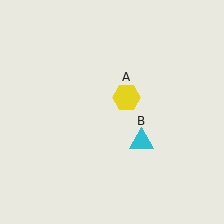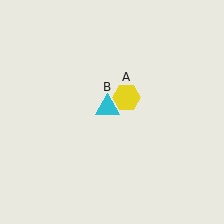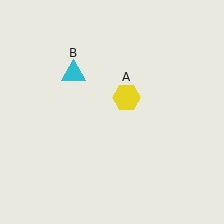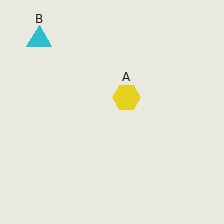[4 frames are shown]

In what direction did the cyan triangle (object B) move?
The cyan triangle (object B) moved up and to the left.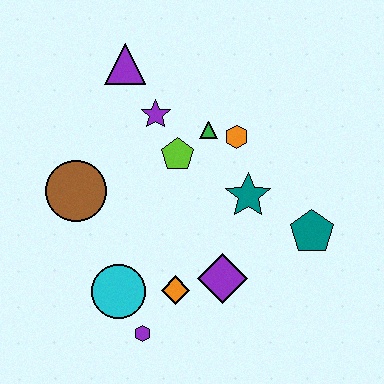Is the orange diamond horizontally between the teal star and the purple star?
Yes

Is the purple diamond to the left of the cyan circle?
No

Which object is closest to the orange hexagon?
The green triangle is closest to the orange hexagon.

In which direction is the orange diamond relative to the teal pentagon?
The orange diamond is to the left of the teal pentagon.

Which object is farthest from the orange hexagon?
The purple hexagon is farthest from the orange hexagon.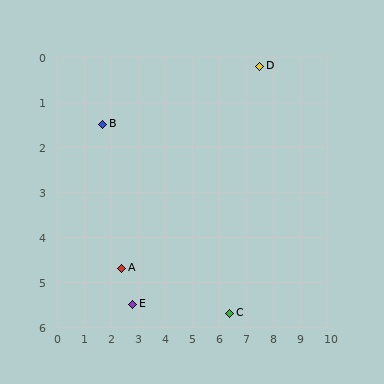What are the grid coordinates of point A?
Point A is at approximately (2.4, 4.7).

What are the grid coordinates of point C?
Point C is at approximately (6.4, 5.7).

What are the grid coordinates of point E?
Point E is at approximately (2.8, 5.5).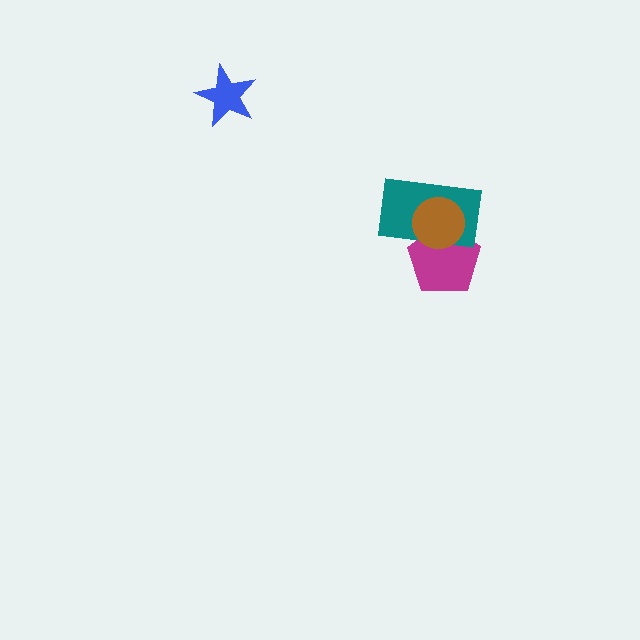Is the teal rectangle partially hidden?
Yes, it is partially covered by another shape.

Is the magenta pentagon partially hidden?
Yes, it is partially covered by another shape.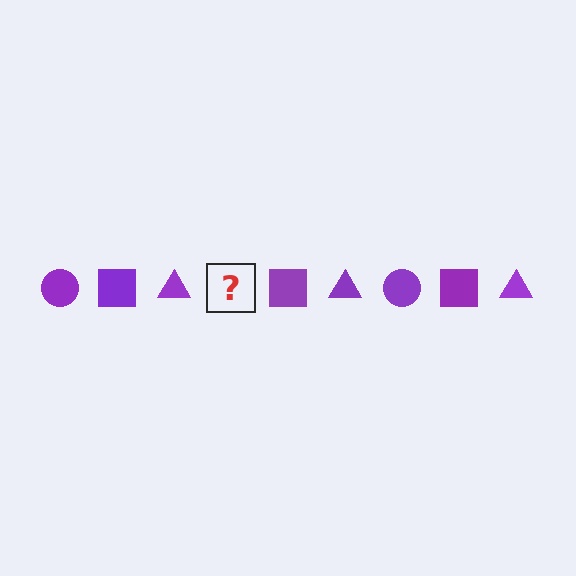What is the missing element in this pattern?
The missing element is a purple circle.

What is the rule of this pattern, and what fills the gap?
The rule is that the pattern cycles through circle, square, triangle shapes in purple. The gap should be filled with a purple circle.